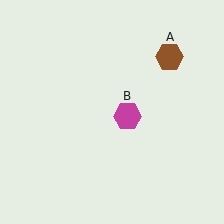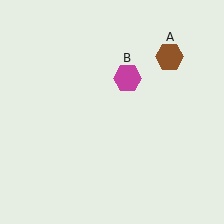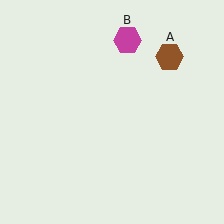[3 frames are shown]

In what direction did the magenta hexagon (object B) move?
The magenta hexagon (object B) moved up.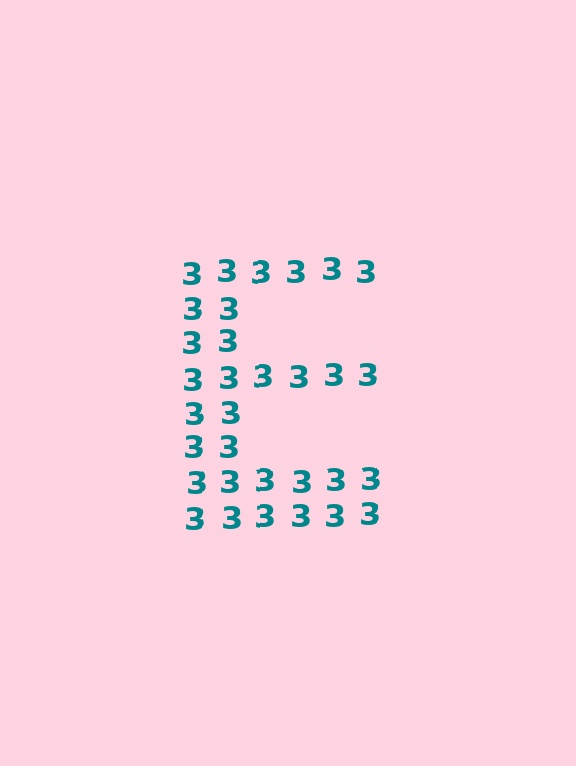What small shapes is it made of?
It is made of small digit 3's.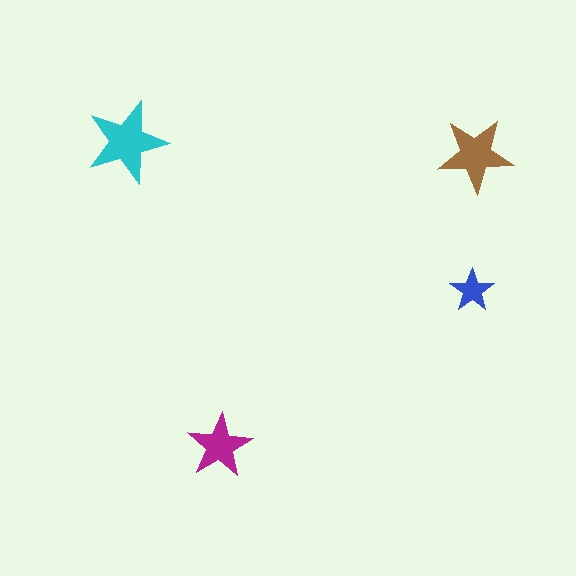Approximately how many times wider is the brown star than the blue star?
About 1.5 times wider.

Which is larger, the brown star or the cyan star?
The cyan one.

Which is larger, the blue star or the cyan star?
The cyan one.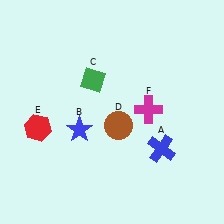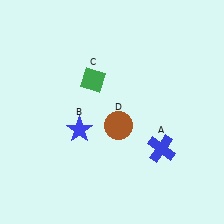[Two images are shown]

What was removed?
The red hexagon (E), the magenta cross (F) were removed in Image 2.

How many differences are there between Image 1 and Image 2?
There are 2 differences between the two images.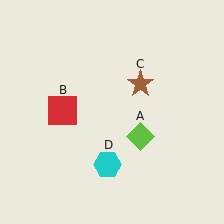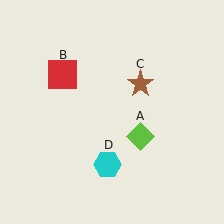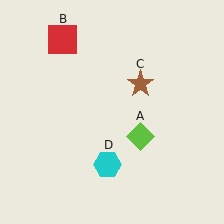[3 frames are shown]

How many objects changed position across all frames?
1 object changed position: red square (object B).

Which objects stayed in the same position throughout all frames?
Lime diamond (object A) and brown star (object C) and cyan hexagon (object D) remained stationary.